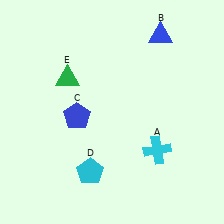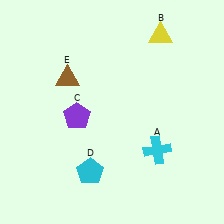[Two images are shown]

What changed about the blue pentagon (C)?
In Image 1, C is blue. In Image 2, it changed to purple.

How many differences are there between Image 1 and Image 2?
There are 3 differences between the two images.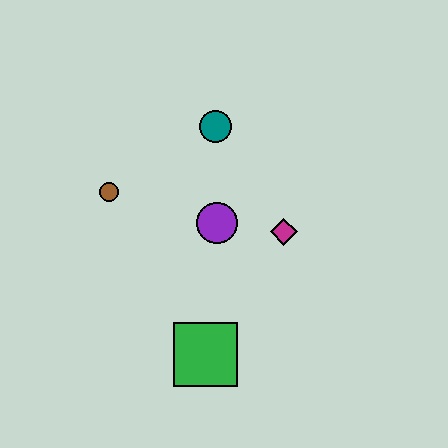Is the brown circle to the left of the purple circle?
Yes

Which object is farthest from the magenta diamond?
The brown circle is farthest from the magenta diamond.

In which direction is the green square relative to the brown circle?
The green square is below the brown circle.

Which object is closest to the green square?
The purple circle is closest to the green square.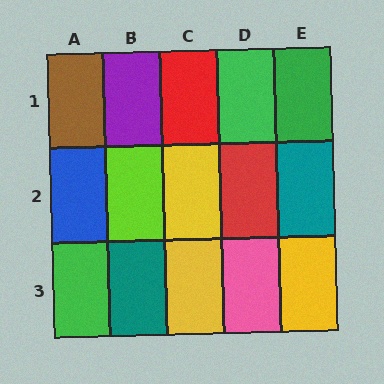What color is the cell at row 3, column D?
Pink.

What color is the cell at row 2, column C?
Yellow.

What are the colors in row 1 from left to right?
Brown, purple, red, green, green.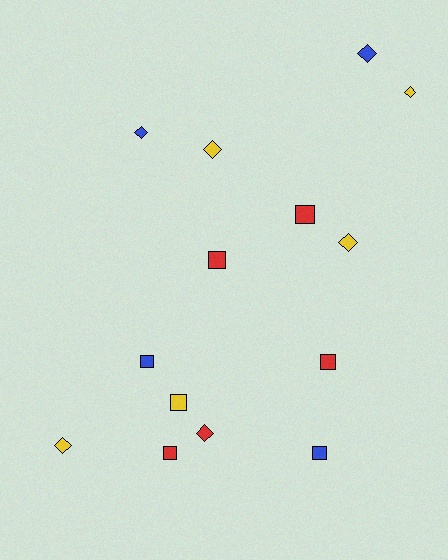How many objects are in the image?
There are 14 objects.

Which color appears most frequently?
Red, with 5 objects.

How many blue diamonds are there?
There are 2 blue diamonds.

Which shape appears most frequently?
Diamond, with 7 objects.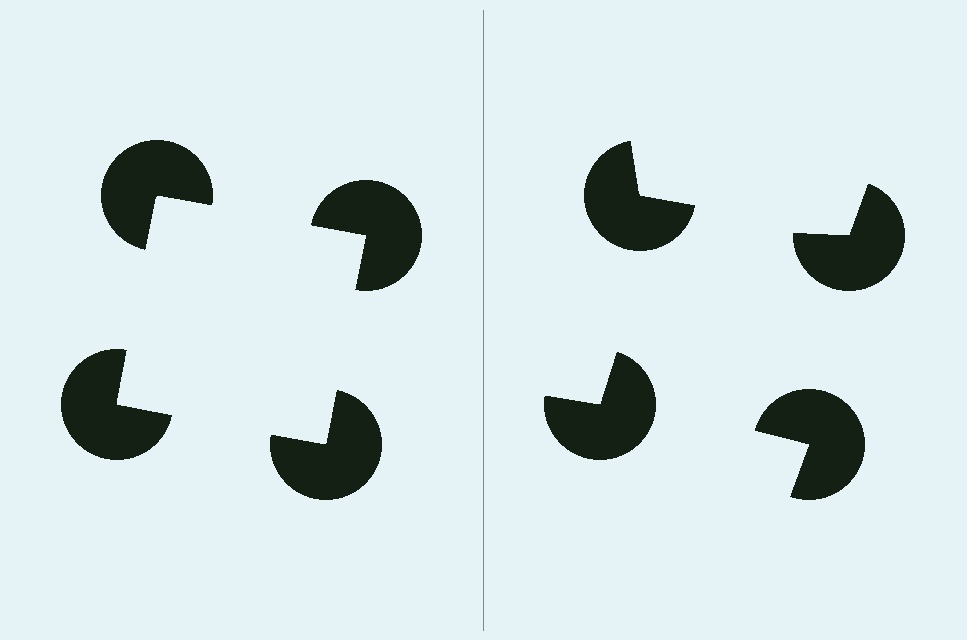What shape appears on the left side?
An illusory square.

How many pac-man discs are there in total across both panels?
8 — 4 on each side.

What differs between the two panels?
The pac-man discs are positioned identically on both sides; only the wedge orientations differ. On the left they align to a square; on the right they are misaligned.